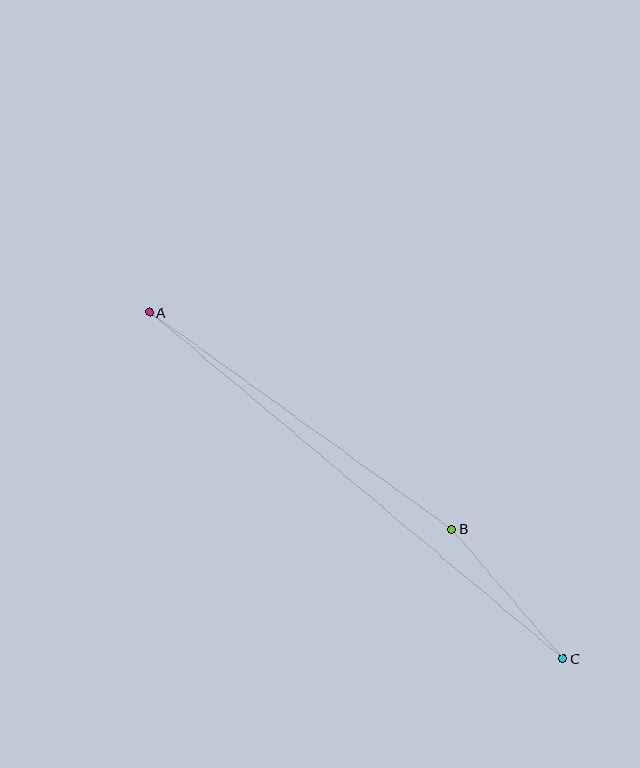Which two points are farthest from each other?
Points A and C are farthest from each other.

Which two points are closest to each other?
Points B and C are closest to each other.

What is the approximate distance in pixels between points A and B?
The distance between A and B is approximately 372 pixels.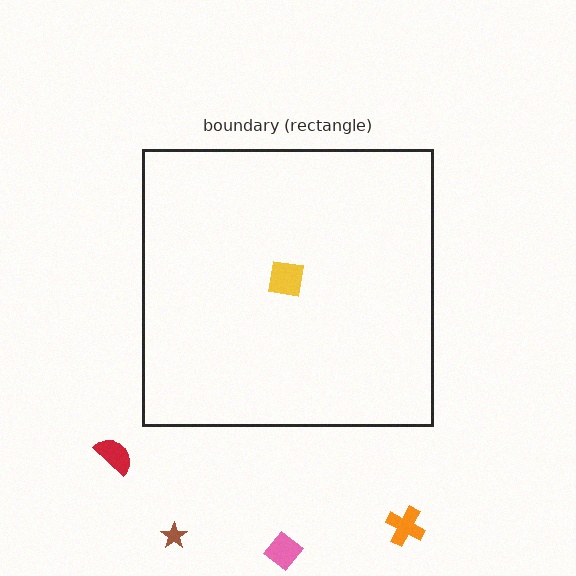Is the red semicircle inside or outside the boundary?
Outside.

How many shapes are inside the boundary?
1 inside, 4 outside.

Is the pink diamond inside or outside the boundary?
Outside.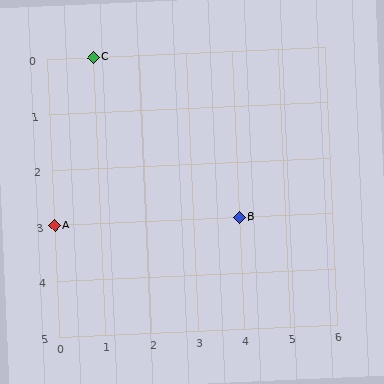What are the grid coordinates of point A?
Point A is at grid coordinates (0, 3).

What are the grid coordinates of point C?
Point C is at grid coordinates (1, 0).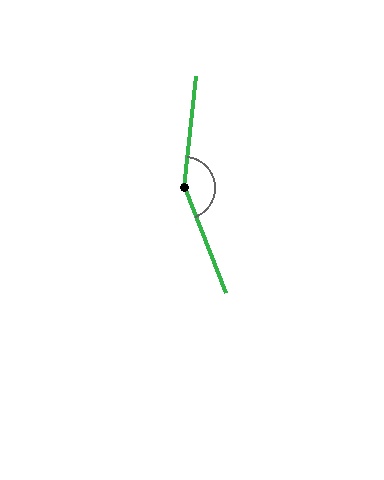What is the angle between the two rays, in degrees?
Approximately 153 degrees.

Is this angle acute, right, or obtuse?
It is obtuse.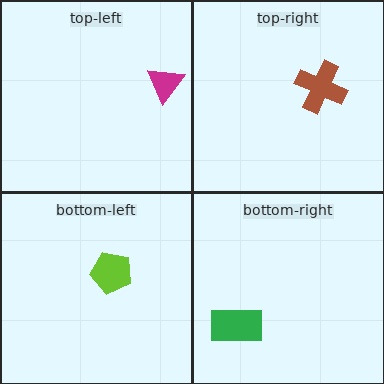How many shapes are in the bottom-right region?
1.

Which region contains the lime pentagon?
The bottom-left region.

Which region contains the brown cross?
The top-right region.